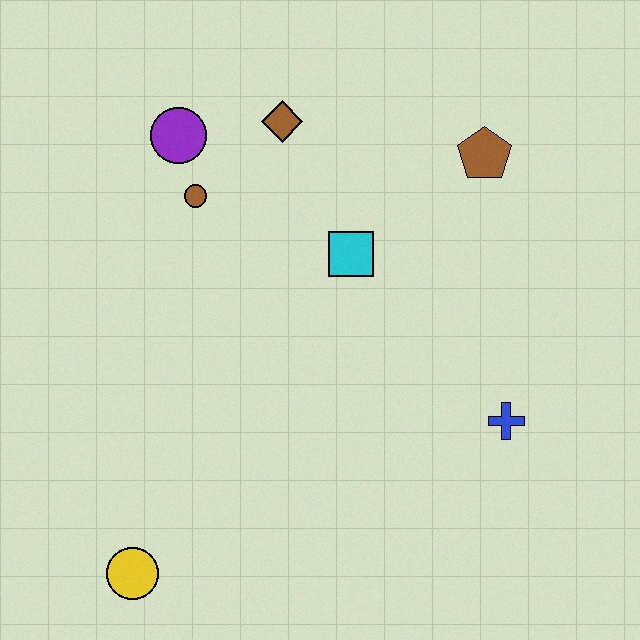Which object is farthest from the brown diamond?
The yellow circle is farthest from the brown diamond.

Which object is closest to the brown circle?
The purple circle is closest to the brown circle.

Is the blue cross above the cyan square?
No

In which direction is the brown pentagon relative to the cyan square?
The brown pentagon is to the right of the cyan square.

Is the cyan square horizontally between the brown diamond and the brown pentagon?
Yes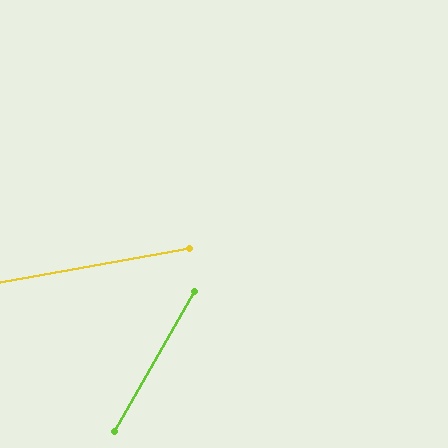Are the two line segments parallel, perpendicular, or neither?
Neither parallel nor perpendicular — they differ by about 50°.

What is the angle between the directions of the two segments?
Approximately 50 degrees.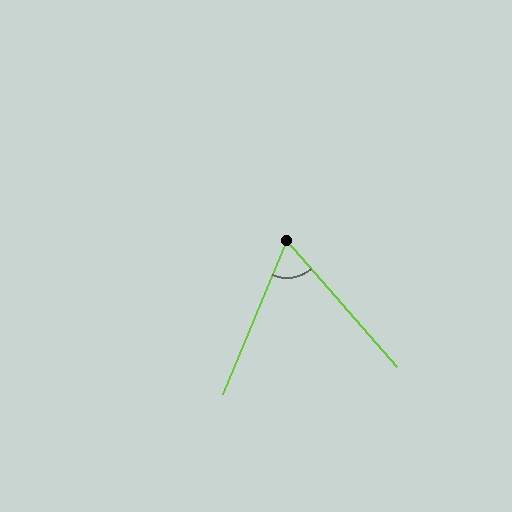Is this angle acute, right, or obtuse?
It is acute.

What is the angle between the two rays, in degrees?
Approximately 64 degrees.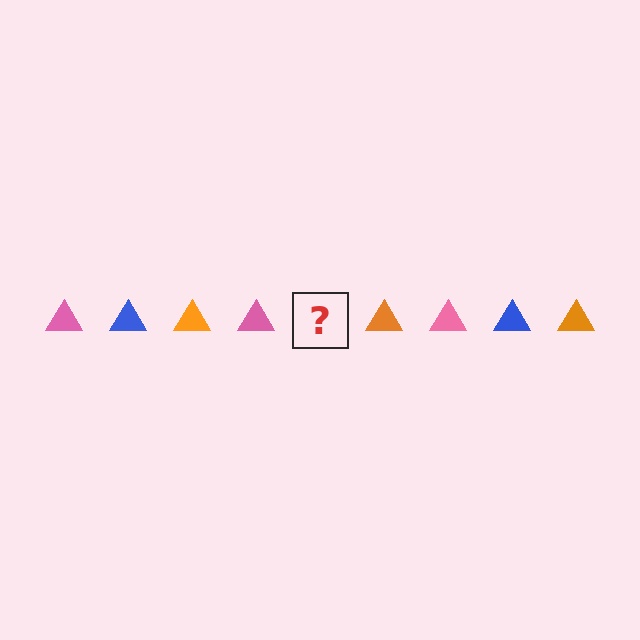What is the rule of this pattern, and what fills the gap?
The rule is that the pattern cycles through pink, blue, orange triangles. The gap should be filled with a blue triangle.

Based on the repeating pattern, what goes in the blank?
The blank should be a blue triangle.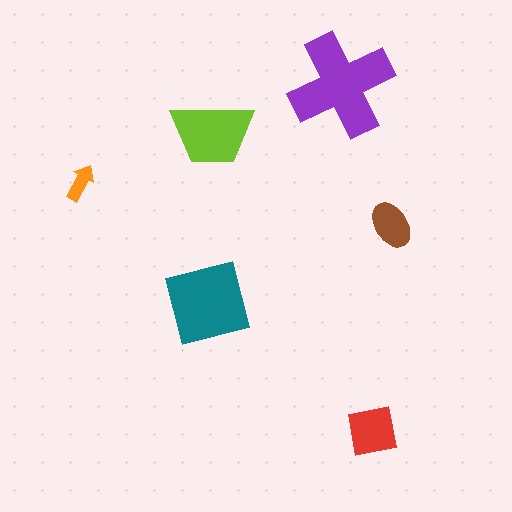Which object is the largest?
The purple cross.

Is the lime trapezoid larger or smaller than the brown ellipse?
Larger.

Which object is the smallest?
The orange arrow.